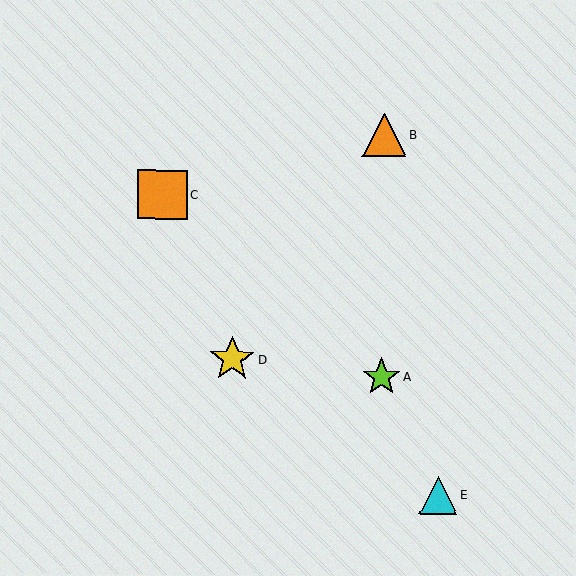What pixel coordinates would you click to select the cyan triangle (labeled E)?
Click at (438, 495) to select the cyan triangle E.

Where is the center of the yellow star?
The center of the yellow star is at (232, 359).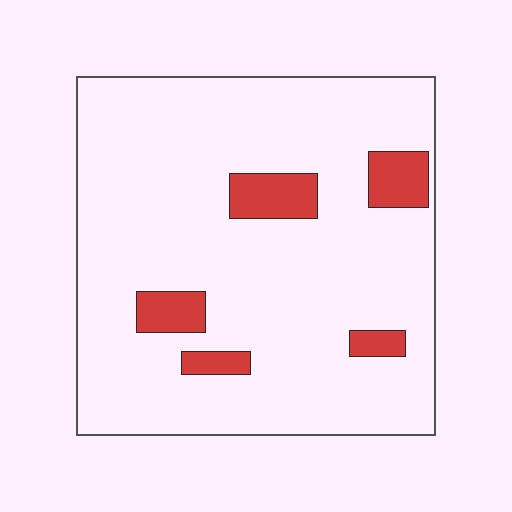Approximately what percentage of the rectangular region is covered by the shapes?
Approximately 10%.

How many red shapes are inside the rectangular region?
5.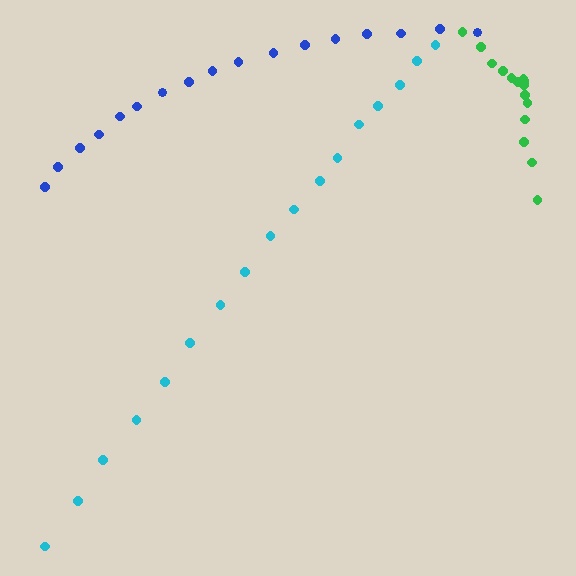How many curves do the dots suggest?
There are 3 distinct paths.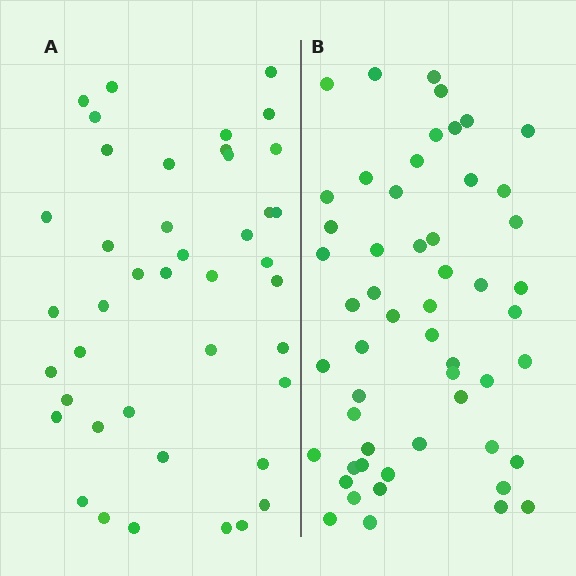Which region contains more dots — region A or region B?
Region B (the right region) has more dots.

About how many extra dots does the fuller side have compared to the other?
Region B has roughly 12 or so more dots than region A.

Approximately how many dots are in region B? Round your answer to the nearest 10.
About 50 dots. (The exact count is 54, which rounds to 50.)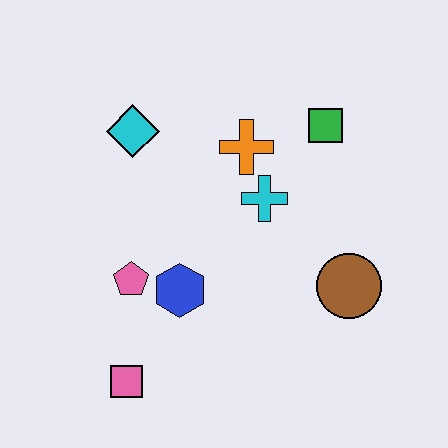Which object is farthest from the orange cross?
The pink square is farthest from the orange cross.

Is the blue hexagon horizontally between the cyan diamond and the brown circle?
Yes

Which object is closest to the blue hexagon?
The pink pentagon is closest to the blue hexagon.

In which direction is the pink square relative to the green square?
The pink square is below the green square.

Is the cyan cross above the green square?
No